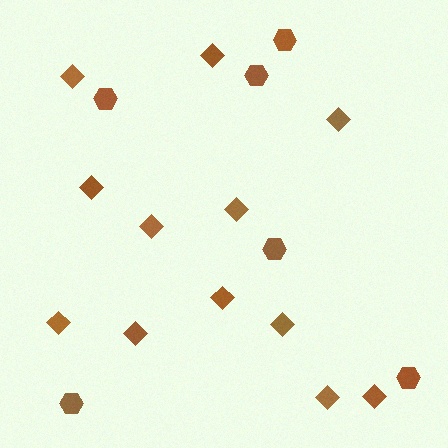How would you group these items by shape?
There are 2 groups: one group of hexagons (6) and one group of diamonds (12).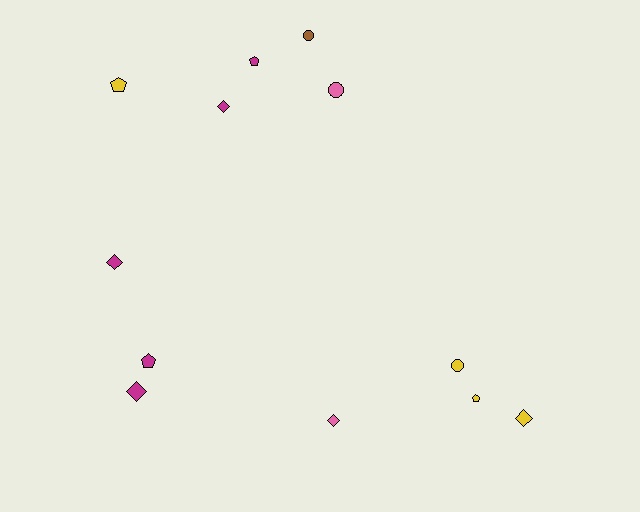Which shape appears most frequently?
Diamond, with 5 objects.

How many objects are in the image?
There are 12 objects.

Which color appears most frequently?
Magenta, with 5 objects.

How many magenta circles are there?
There are no magenta circles.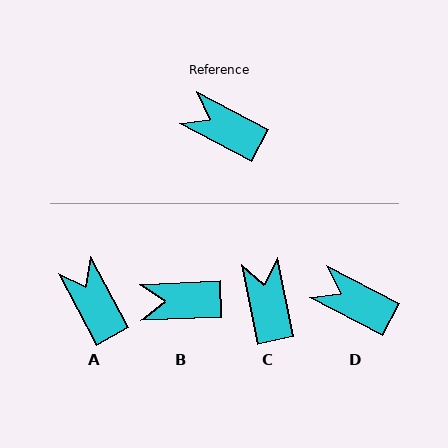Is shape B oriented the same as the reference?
No, it is off by about 30 degrees.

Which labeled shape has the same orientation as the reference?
D.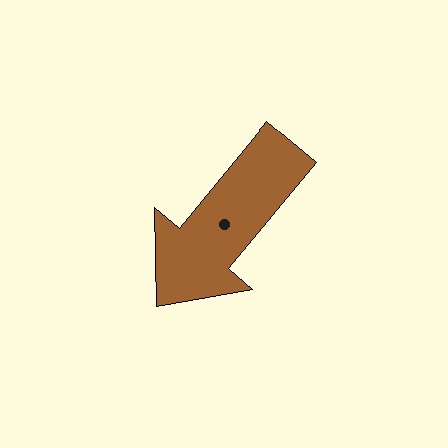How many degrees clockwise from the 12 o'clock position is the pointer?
Approximately 220 degrees.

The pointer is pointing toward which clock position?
Roughly 7 o'clock.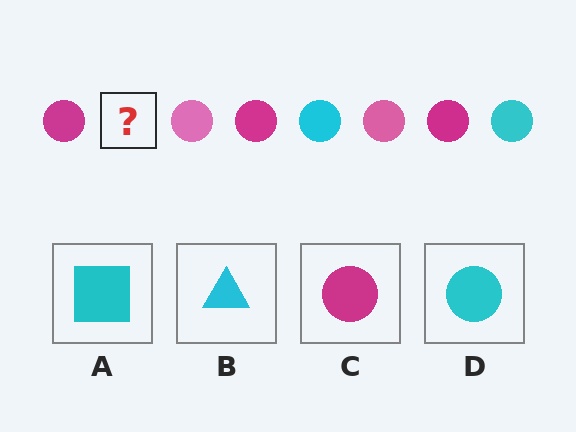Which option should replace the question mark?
Option D.